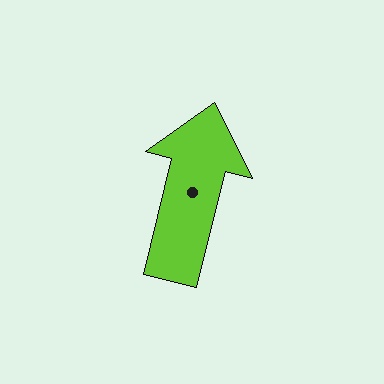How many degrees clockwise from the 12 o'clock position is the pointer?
Approximately 14 degrees.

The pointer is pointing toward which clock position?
Roughly 12 o'clock.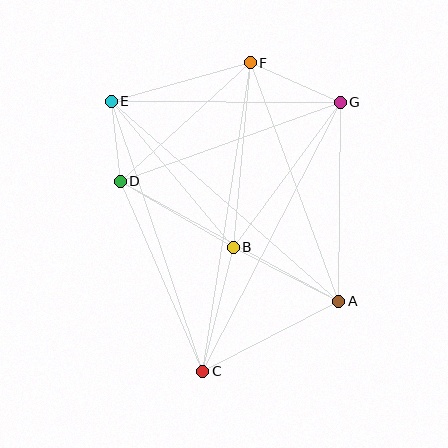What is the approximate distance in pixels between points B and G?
The distance between B and G is approximately 180 pixels.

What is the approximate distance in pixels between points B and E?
The distance between B and E is approximately 190 pixels.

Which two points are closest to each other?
Points D and E are closest to each other.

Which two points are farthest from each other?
Points C and F are farthest from each other.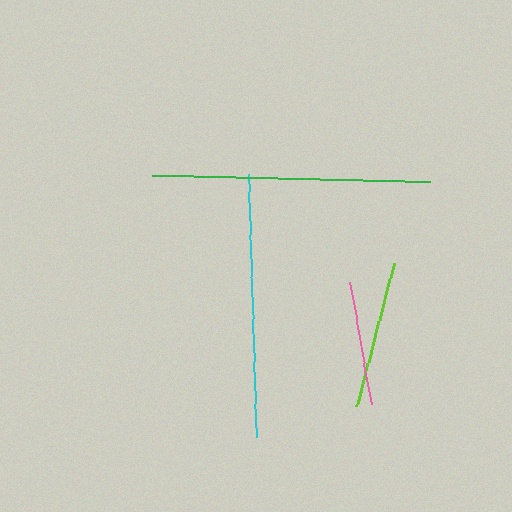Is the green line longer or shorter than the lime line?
The green line is longer than the lime line.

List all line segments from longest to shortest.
From longest to shortest: green, cyan, lime, pink.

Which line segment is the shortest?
The pink line is the shortest at approximately 123 pixels.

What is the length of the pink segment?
The pink segment is approximately 123 pixels long.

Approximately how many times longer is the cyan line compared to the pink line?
The cyan line is approximately 2.1 times the length of the pink line.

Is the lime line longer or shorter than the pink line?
The lime line is longer than the pink line.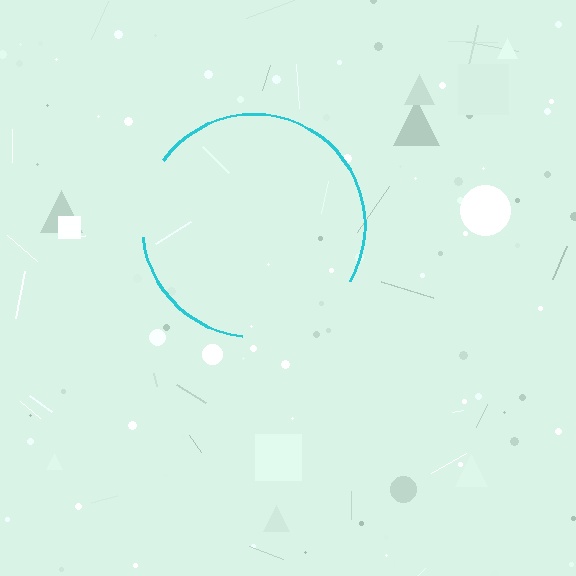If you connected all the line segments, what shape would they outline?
They would outline a circle.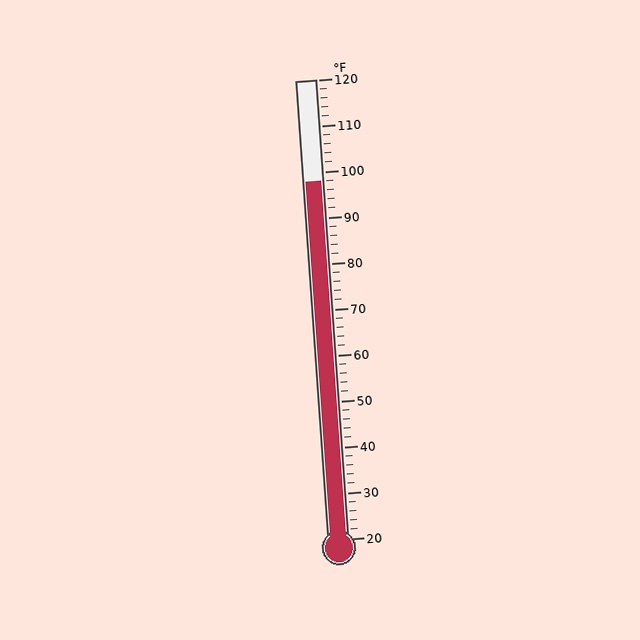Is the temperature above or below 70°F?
The temperature is above 70°F.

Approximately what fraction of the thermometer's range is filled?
The thermometer is filled to approximately 80% of its range.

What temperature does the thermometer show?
The thermometer shows approximately 98°F.